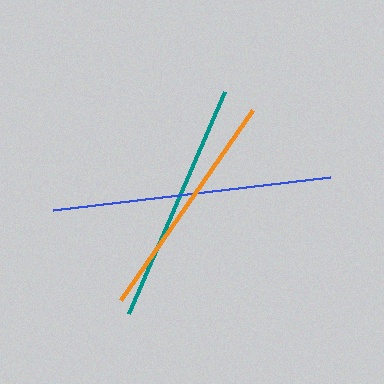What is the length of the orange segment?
The orange segment is approximately 231 pixels long.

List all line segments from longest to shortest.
From longest to shortest: blue, teal, orange.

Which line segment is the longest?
The blue line is the longest at approximately 279 pixels.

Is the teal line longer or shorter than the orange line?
The teal line is longer than the orange line.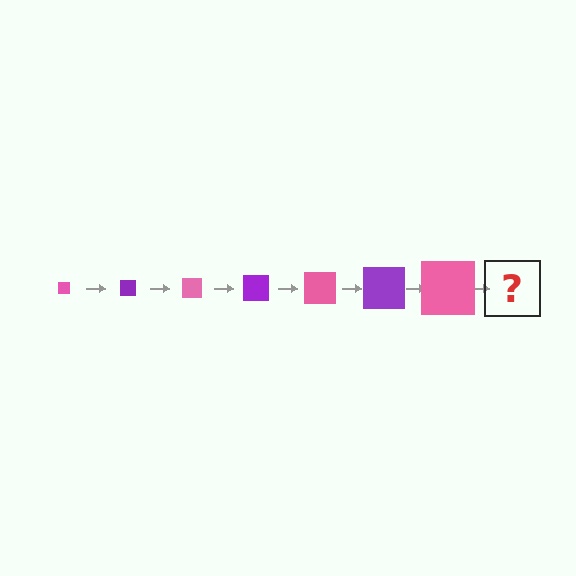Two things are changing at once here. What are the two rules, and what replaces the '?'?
The two rules are that the square grows larger each step and the color cycles through pink and purple. The '?' should be a purple square, larger than the previous one.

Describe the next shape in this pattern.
It should be a purple square, larger than the previous one.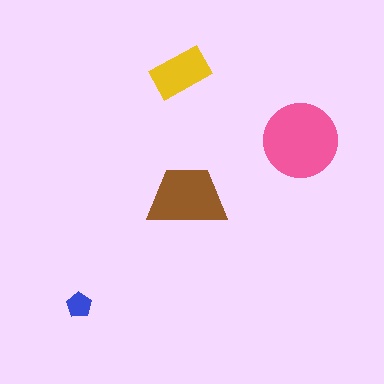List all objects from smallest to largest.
The blue pentagon, the yellow rectangle, the brown trapezoid, the pink circle.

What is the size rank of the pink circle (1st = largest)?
1st.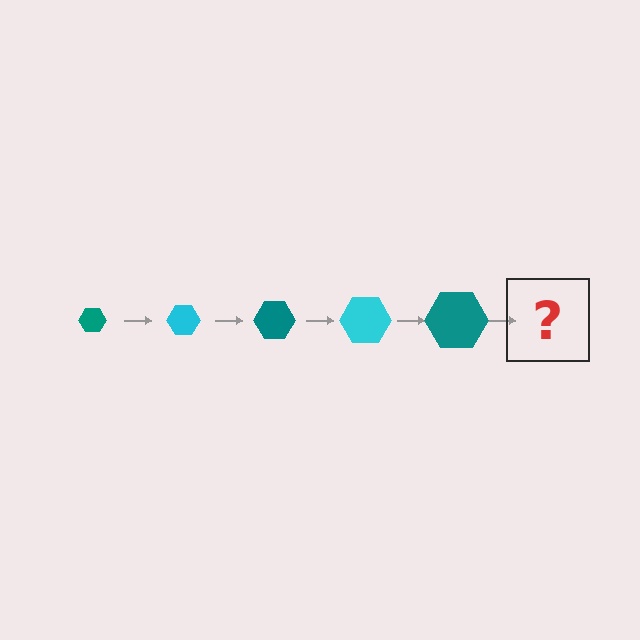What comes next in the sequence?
The next element should be a cyan hexagon, larger than the previous one.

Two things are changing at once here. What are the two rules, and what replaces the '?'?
The two rules are that the hexagon grows larger each step and the color cycles through teal and cyan. The '?' should be a cyan hexagon, larger than the previous one.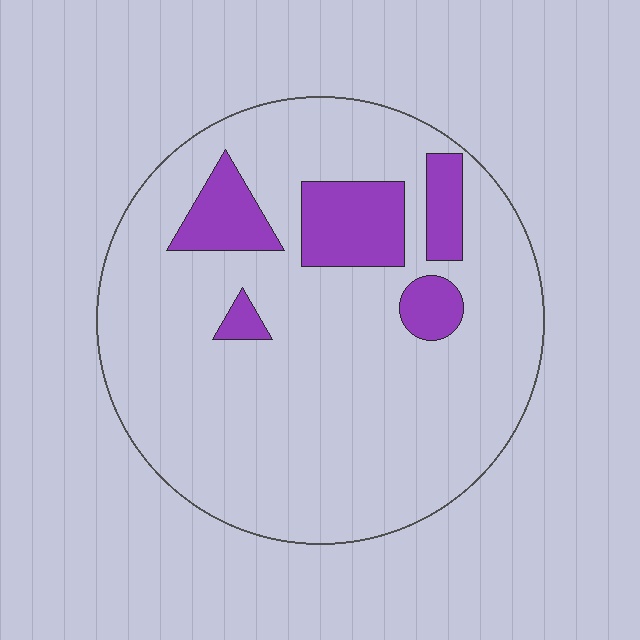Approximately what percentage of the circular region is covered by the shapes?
Approximately 15%.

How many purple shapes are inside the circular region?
5.